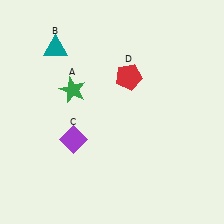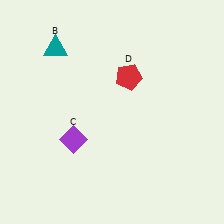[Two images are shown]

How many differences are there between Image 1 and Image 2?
There is 1 difference between the two images.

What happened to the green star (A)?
The green star (A) was removed in Image 2. It was in the top-left area of Image 1.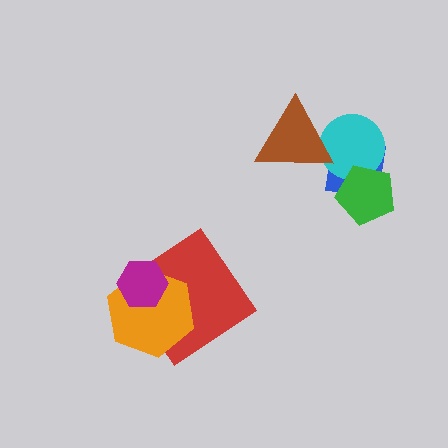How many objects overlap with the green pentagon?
2 objects overlap with the green pentagon.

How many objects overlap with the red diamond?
2 objects overlap with the red diamond.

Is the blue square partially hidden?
Yes, it is partially covered by another shape.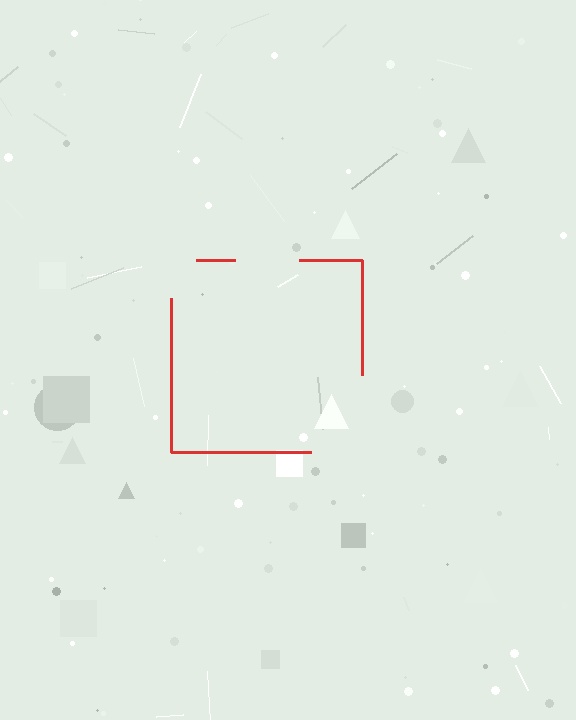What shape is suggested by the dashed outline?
The dashed outline suggests a square.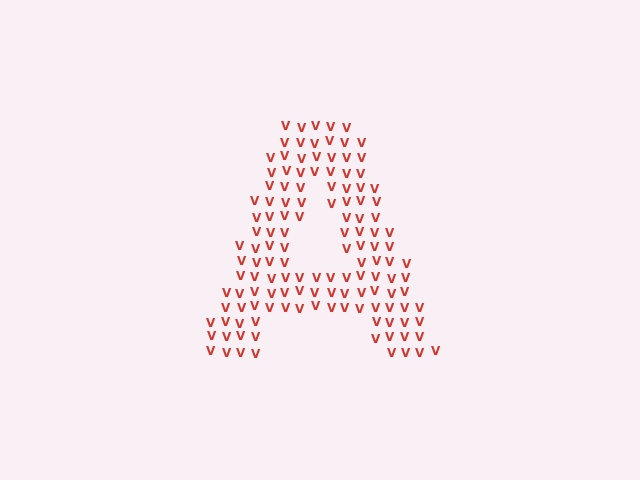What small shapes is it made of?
It is made of small letter V's.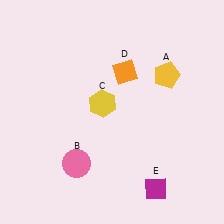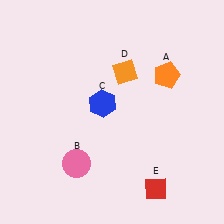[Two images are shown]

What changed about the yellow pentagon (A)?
In Image 1, A is yellow. In Image 2, it changed to orange.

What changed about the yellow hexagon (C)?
In Image 1, C is yellow. In Image 2, it changed to blue.